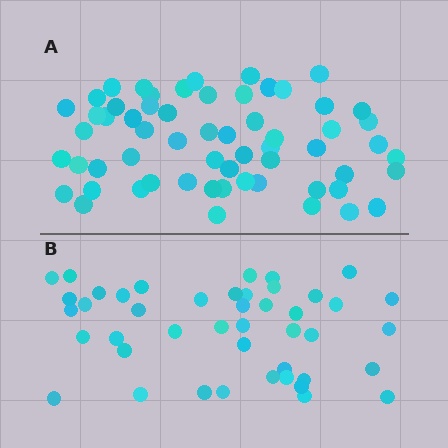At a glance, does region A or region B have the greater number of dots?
Region A (the top region) has more dots.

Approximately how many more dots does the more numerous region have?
Region A has approximately 15 more dots than region B.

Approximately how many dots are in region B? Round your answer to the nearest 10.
About 40 dots. (The exact count is 44, which rounds to 40.)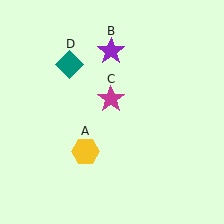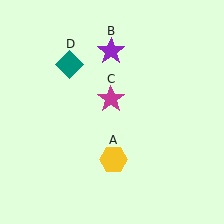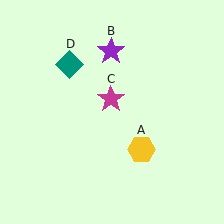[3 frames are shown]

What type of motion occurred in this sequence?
The yellow hexagon (object A) rotated counterclockwise around the center of the scene.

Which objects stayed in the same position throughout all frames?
Purple star (object B) and magenta star (object C) and teal diamond (object D) remained stationary.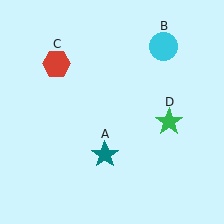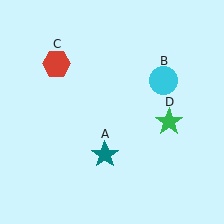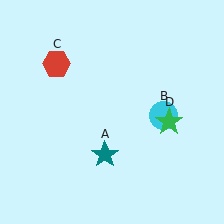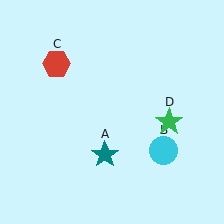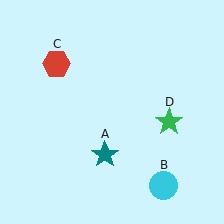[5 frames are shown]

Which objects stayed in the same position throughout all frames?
Teal star (object A) and red hexagon (object C) and green star (object D) remained stationary.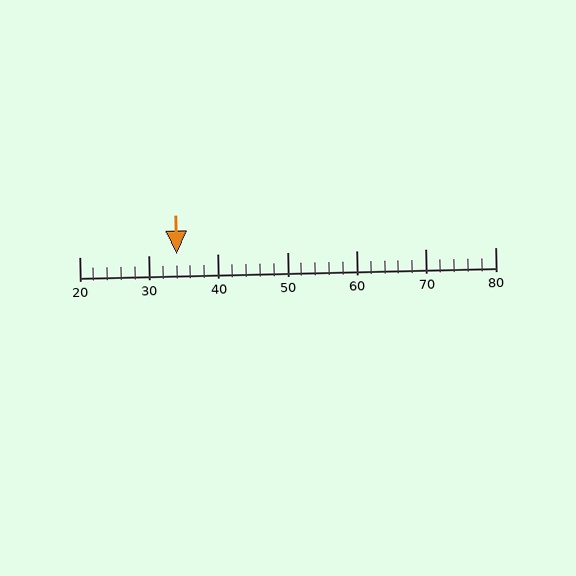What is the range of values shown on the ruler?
The ruler shows values from 20 to 80.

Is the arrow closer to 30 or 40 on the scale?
The arrow is closer to 30.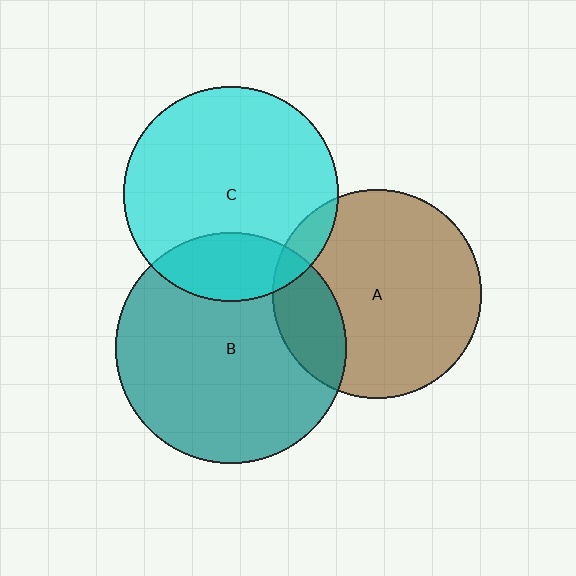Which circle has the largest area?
Circle B (teal).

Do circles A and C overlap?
Yes.